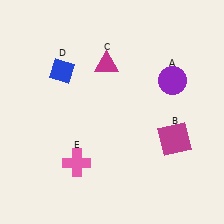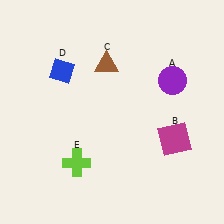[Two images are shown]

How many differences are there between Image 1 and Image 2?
There are 2 differences between the two images.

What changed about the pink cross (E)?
In Image 1, E is pink. In Image 2, it changed to lime.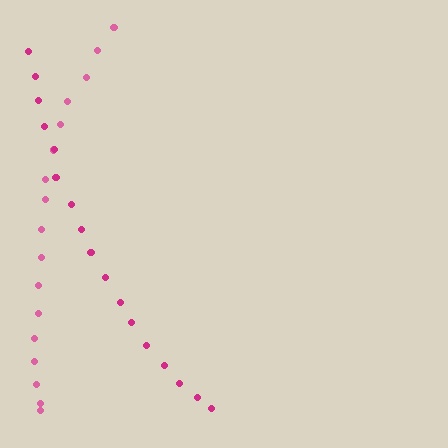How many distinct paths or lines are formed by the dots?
There are 2 distinct paths.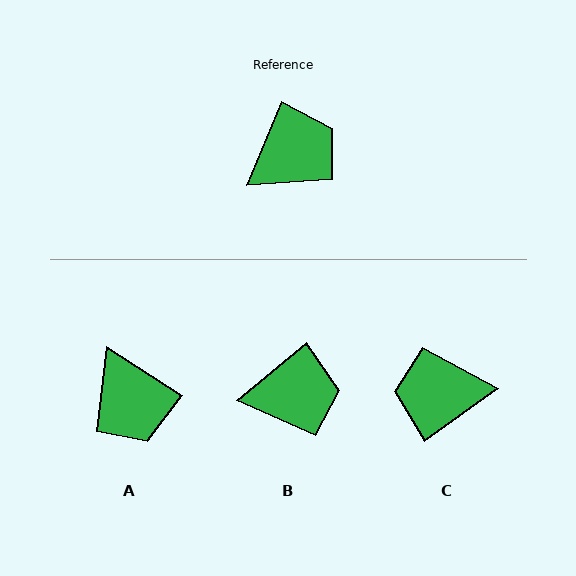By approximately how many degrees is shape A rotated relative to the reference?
Approximately 101 degrees clockwise.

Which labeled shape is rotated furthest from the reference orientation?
C, about 148 degrees away.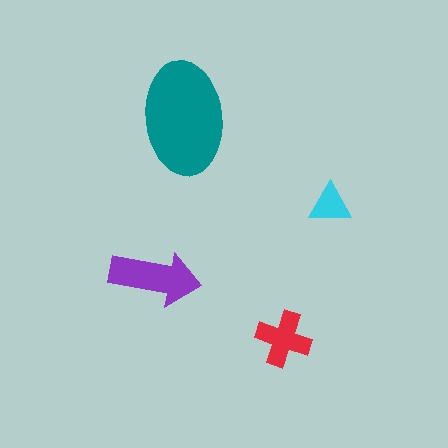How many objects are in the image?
There are 4 objects in the image.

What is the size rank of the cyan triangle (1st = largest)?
4th.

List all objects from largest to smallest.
The teal ellipse, the purple arrow, the red cross, the cyan triangle.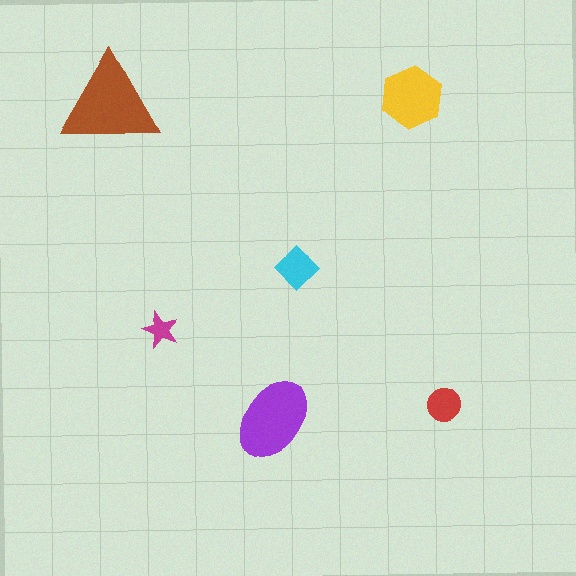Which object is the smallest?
The magenta star.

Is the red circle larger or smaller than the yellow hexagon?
Smaller.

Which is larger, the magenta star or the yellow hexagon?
The yellow hexagon.